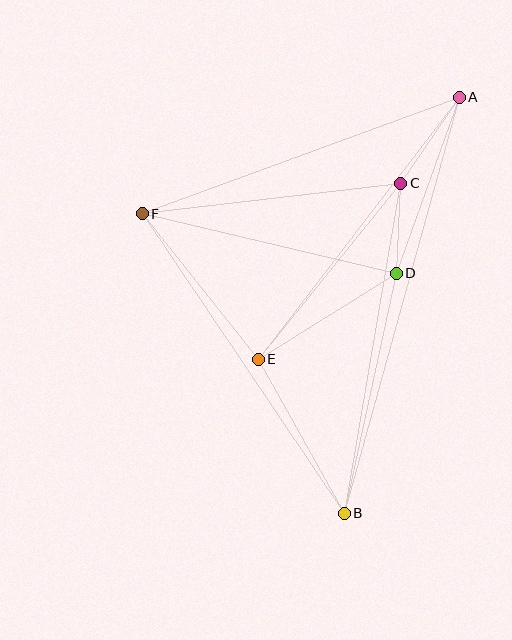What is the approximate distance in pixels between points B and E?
The distance between B and E is approximately 176 pixels.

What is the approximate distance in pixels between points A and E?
The distance between A and E is approximately 330 pixels.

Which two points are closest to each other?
Points C and D are closest to each other.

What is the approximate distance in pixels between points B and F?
The distance between B and F is approximately 361 pixels.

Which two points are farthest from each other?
Points A and B are farthest from each other.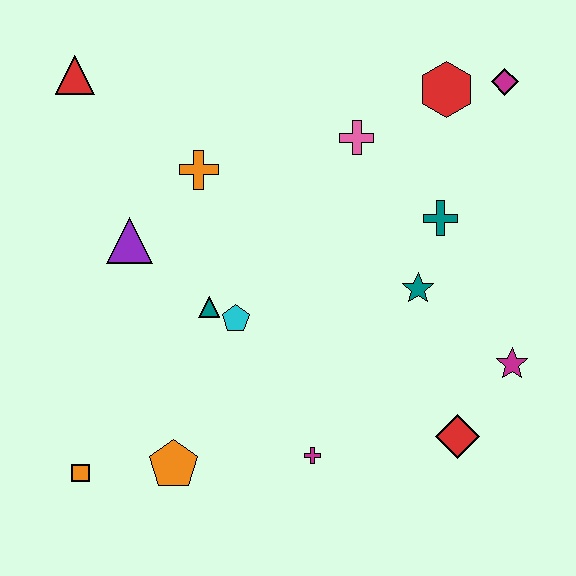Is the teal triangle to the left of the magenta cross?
Yes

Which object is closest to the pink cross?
The red hexagon is closest to the pink cross.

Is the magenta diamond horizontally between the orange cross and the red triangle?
No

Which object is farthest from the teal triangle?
The magenta diamond is farthest from the teal triangle.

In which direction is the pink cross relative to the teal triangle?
The pink cross is above the teal triangle.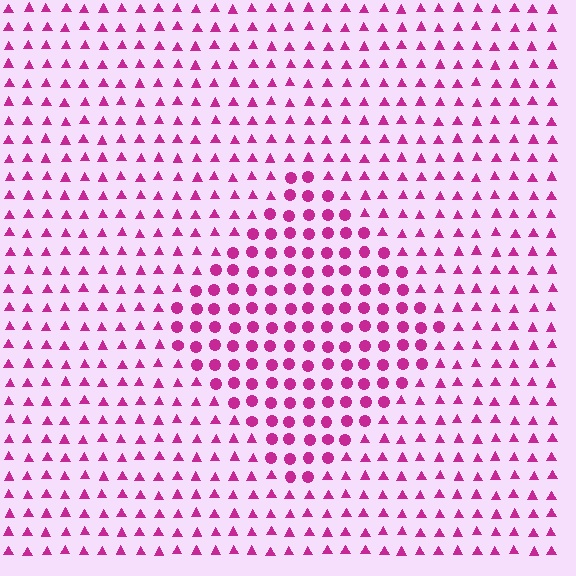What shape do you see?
I see a diamond.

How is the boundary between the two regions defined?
The boundary is defined by a change in element shape: circles inside vs. triangles outside. All elements share the same color and spacing.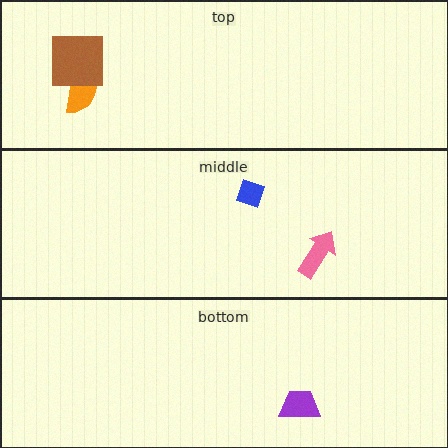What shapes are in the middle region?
The pink arrow, the blue diamond.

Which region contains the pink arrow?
The middle region.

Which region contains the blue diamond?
The middle region.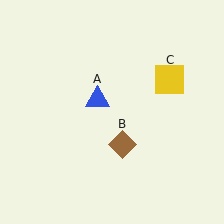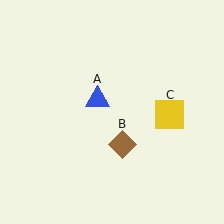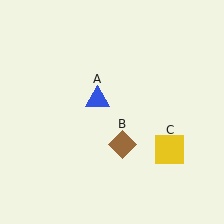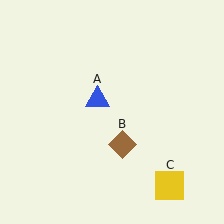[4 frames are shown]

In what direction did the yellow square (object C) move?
The yellow square (object C) moved down.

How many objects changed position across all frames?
1 object changed position: yellow square (object C).